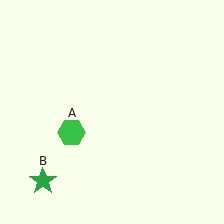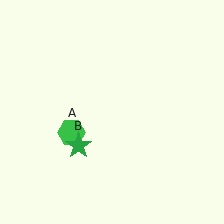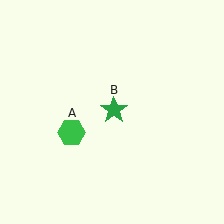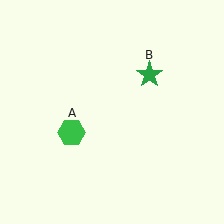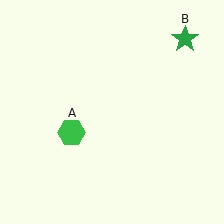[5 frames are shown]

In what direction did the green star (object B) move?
The green star (object B) moved up and to the right.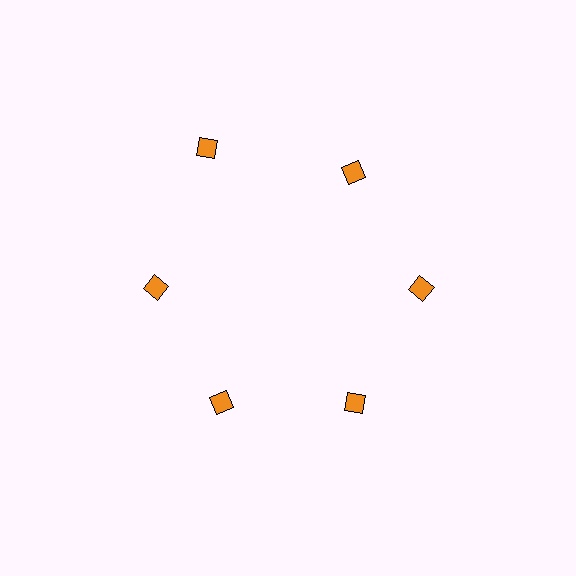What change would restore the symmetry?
The symmetry would be restored by moving it inward, back onto the ring so that all 6 diamonds sit at equal angles and equal distance from the center.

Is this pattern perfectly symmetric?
No. The 6 orange diamonds are arranged in a ring, but one element near the 11 o'clock position is pushed outward from the center, breaking the 6-fold rotational symmetry.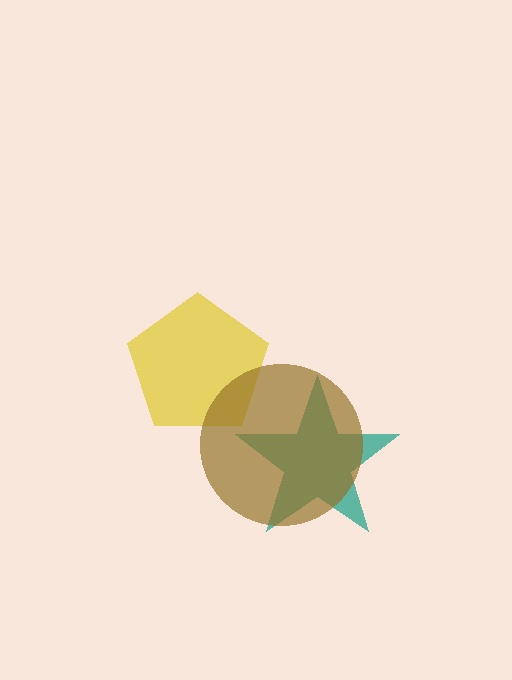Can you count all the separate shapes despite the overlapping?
Yes, there are 3 separate shapes.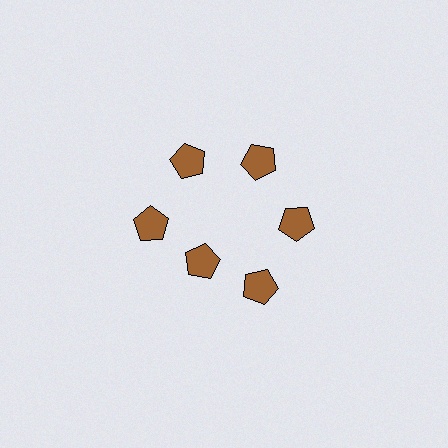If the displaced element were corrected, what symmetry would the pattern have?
It would have 6-fold rotational symmetry — the pattern would map onto itself every 60 degrees.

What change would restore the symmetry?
The symmetry would be restored by moving it outward, back onto the ring so that all 6 pentagons sit at equal angles and equal distance from the center.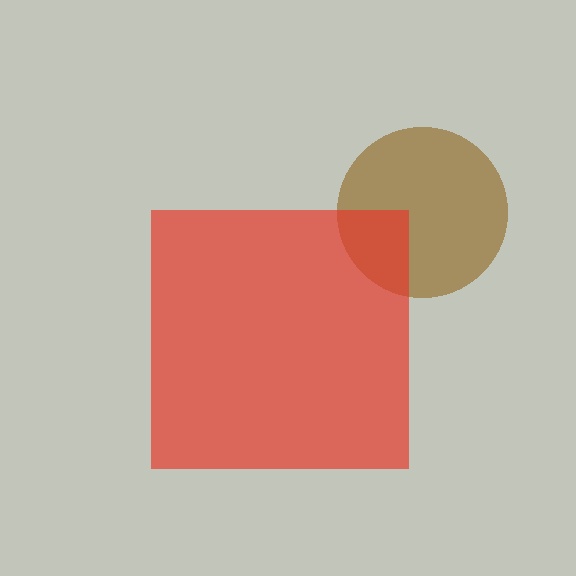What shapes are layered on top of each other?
The layered shapes are: a brown circle, a red square.